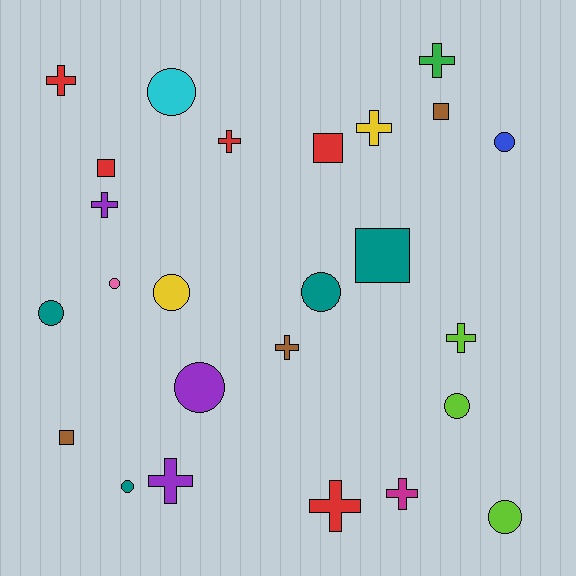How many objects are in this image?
There are 25 objects.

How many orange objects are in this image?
There are no orange objects.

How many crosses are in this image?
There are 10 crosses.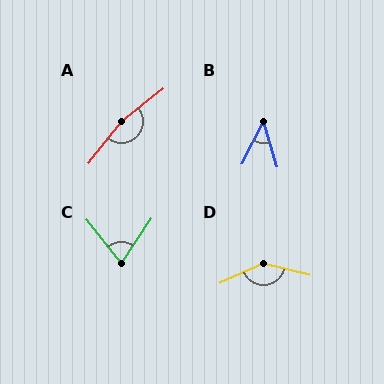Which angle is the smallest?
B, at approximately 44 degrees.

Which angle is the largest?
A, at approximately 166 degrees.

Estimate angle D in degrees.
Approximately 142 degrees.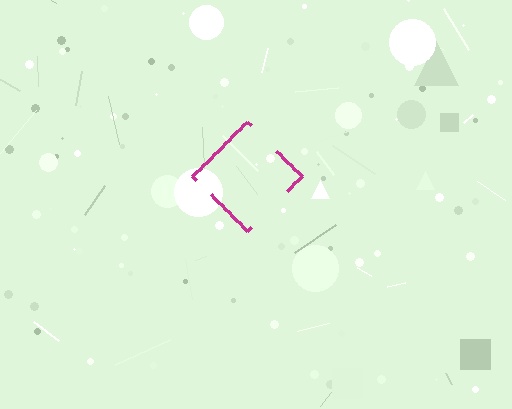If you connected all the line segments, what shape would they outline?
They would outline a diamond.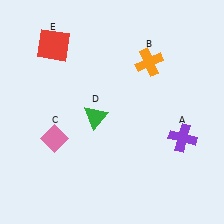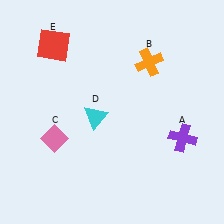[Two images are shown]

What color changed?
The triangle (D) changed from green in Image 1 to cyan in Image 2.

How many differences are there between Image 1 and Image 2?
There is 1 difference between the two images.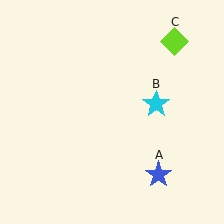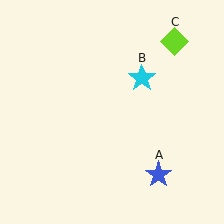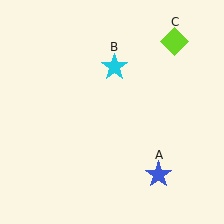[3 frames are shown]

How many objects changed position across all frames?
1 object changed position: cyan star (object B).